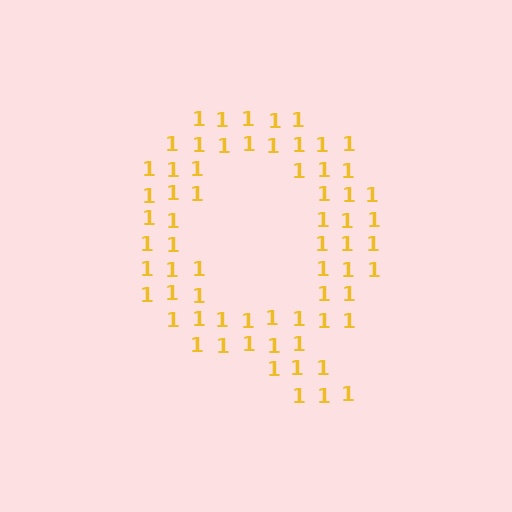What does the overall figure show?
The overall figure shows the letter Q.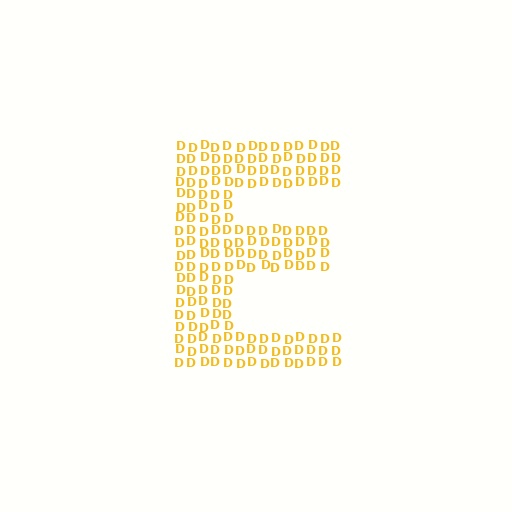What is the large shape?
The large shape is the letter E.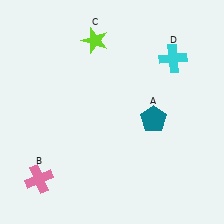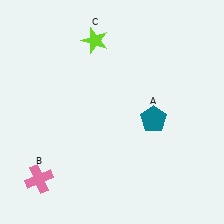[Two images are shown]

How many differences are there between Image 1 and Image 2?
There is 1 difference between the two images.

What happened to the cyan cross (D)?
The cyan cross (D) was removed in Image 2. It was in the top-right area of Image 1.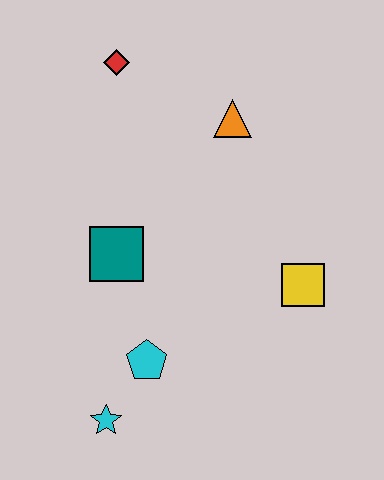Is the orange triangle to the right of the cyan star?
Yes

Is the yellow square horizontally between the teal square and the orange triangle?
No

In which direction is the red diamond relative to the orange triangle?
The red diamond is to the left of the orange triangle.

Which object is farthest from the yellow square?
The red diamond is farthest from the yellow square.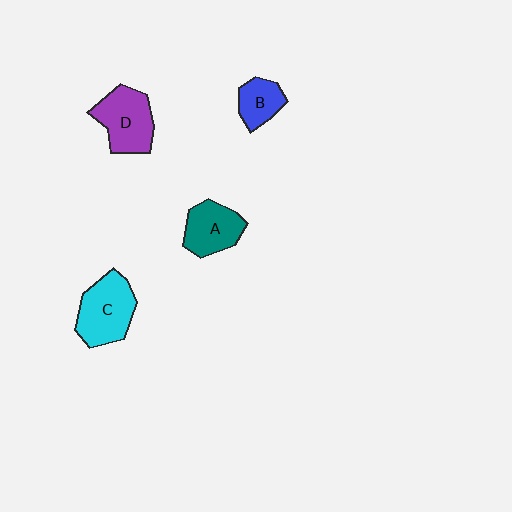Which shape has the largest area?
Shape C (cyan).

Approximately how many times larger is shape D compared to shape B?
Approximately 1.7 times.